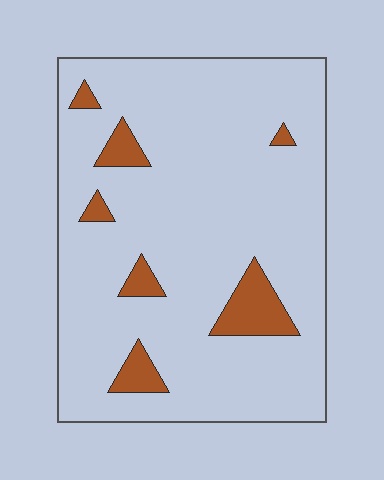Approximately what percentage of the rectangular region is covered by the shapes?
Approximately 10%.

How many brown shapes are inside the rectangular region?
7.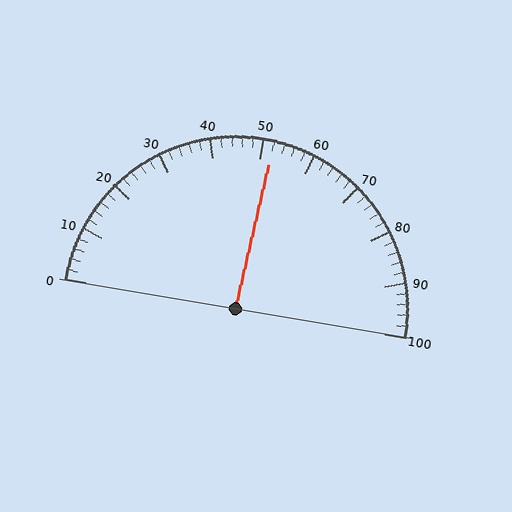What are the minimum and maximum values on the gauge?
The gauge ranges from 0 to 100.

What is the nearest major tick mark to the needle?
The nearest major tick mark is 50.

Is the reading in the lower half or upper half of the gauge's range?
The reading is in the upper half of the range (0 to 100).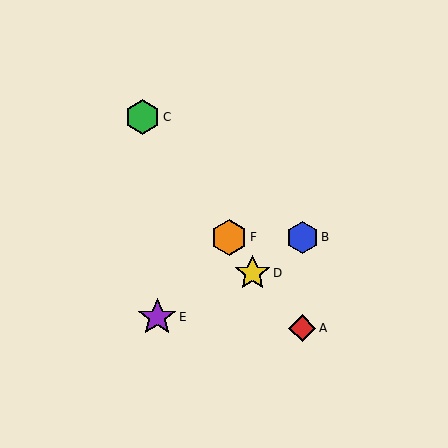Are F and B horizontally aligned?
Yes, both are at y≈237.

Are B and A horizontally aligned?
No, B is at y≈237 and A is at y≈328.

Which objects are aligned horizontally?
Objects B, F are aligned horizontally.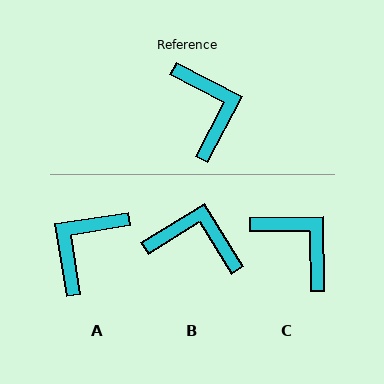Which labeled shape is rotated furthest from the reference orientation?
A, about 127 degrees away.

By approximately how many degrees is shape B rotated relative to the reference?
Approximately 59 degrees counter-clockwise.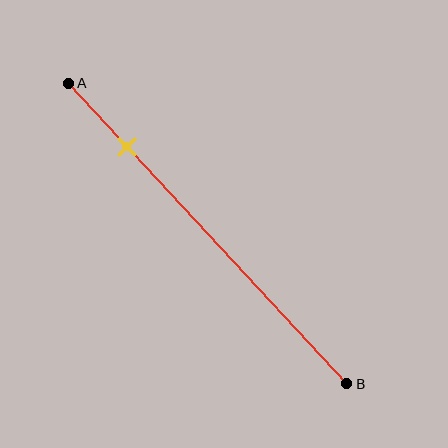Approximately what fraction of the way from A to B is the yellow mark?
The yellow mark is approximately 20% of the way from A to B.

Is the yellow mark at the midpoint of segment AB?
No, the mark is at about 20% from A, not at the 50% midpoint.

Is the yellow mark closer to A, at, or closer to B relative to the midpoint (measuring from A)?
The yellow mark is closer to point A than the midpoint of segment AB.